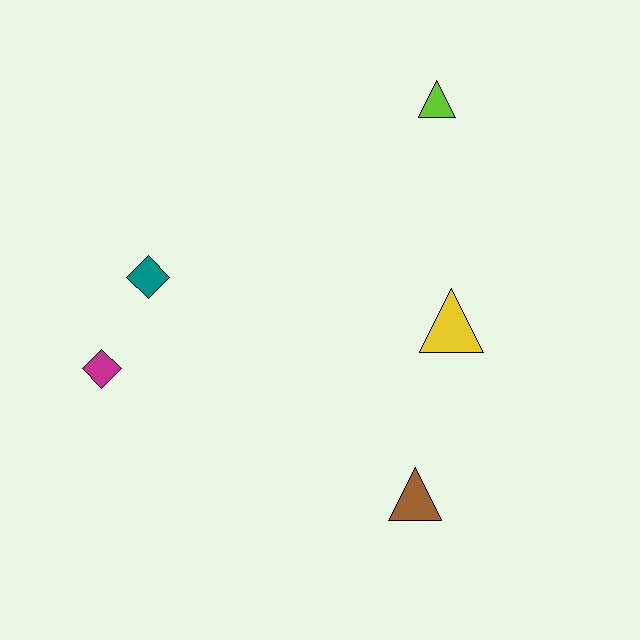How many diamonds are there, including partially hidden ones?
There are 2 diamonds.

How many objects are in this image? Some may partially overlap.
There are 5 objects.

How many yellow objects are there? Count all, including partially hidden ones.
There is 1 yellow object.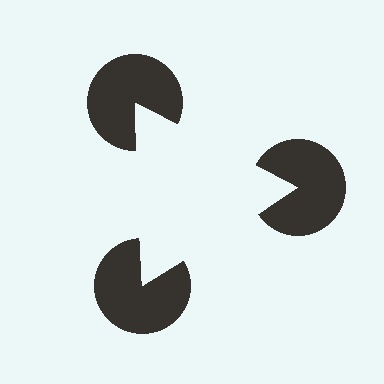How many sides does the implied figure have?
3 sides.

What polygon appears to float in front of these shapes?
An illusory triangle — its edges are inferred from the aligned wedge cuts in the pac-man discs, not physically drawn.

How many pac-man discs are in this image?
There are 3 — one at each vertex of the illusory triangle.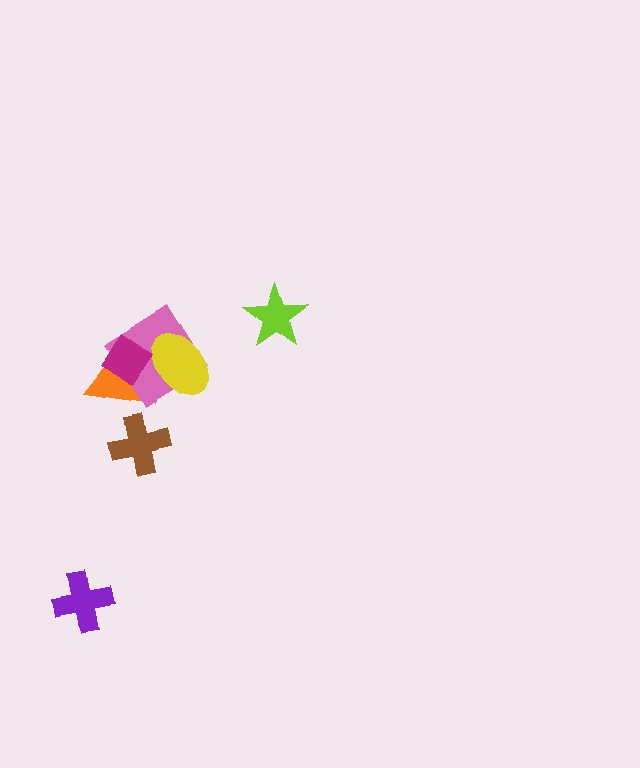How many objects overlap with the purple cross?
0 objects overlap with the purple cross.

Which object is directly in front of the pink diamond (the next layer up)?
The yellow ellipse is directly in front of the pink diamond.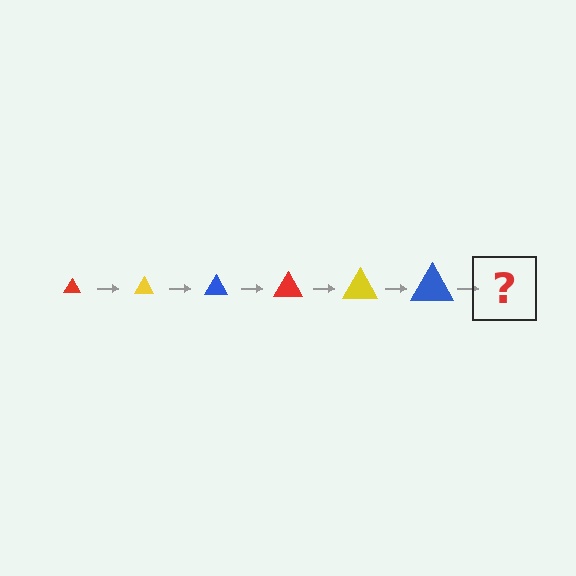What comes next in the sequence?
The next element should be a red triangle, larger than the previous one.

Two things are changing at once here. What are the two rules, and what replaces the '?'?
The two rules are that the triangle grows larger each step and the color cycles through red, yellow, and blue. The '?' should be a red triangle, larger than the previous one.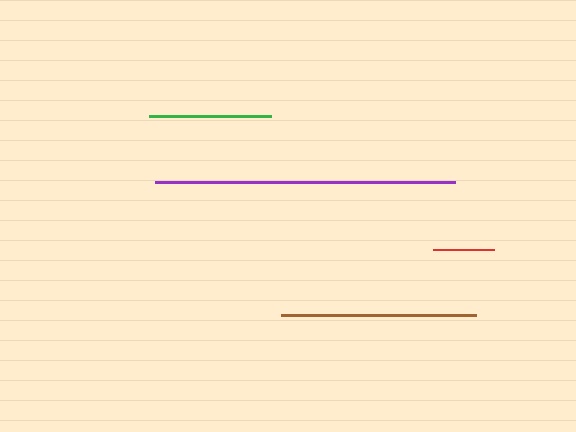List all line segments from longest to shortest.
From longest to shortest: purple, brown, green, red.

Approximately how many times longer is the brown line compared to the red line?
The brown line is approximately 3.2 times the length of the red line.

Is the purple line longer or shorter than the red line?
The purple line is longer than the red line.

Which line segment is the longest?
The purple line is the longest at approximately 301 pixels.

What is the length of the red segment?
The red segment is approximately 61 pixels long.